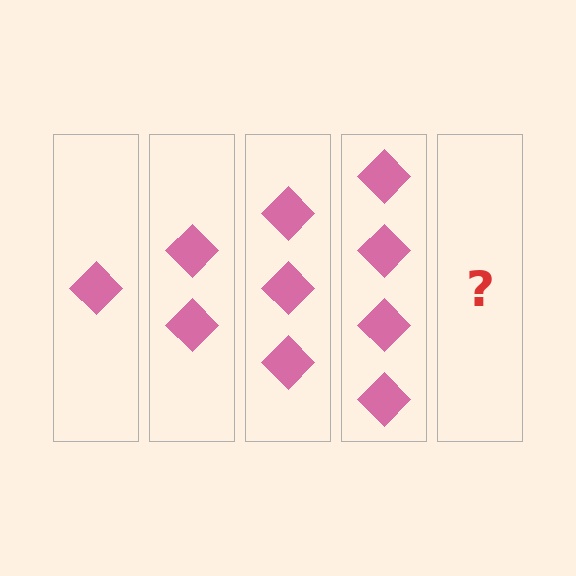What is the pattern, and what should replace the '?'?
The pattern is that each step adds one more diamond. The '?' should be 5 diamonds.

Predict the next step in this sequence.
The next step is 5 diamonds.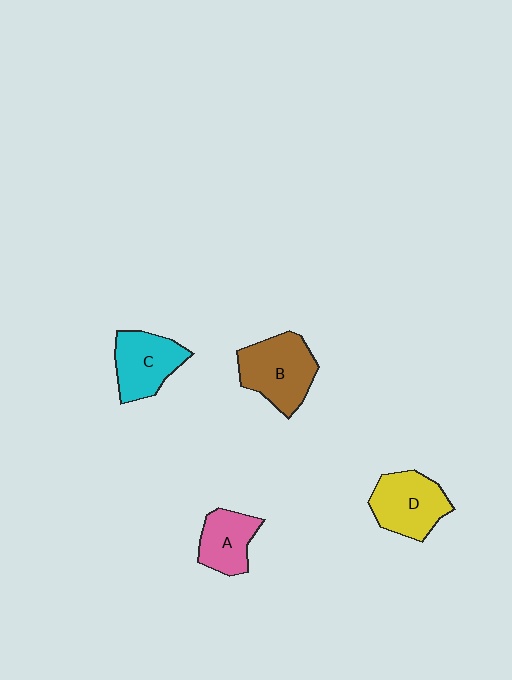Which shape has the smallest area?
Shape A (pink).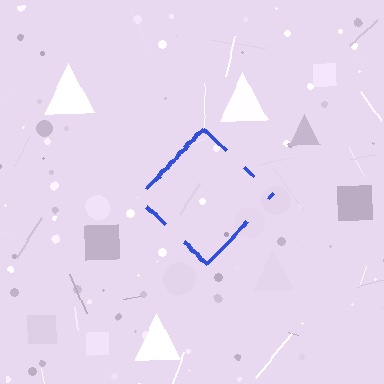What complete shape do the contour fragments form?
The contour fragments form a diamond.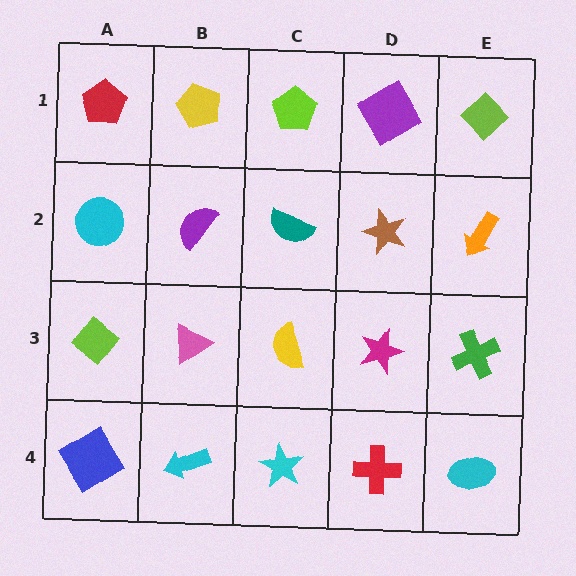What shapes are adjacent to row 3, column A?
A cyan circle (row 2, column A), a blue diamond (row 4, column A), a pink triangle (row 3, column B).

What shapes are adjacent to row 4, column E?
A green cross (row 3, column E), a red cross (row 4, column D).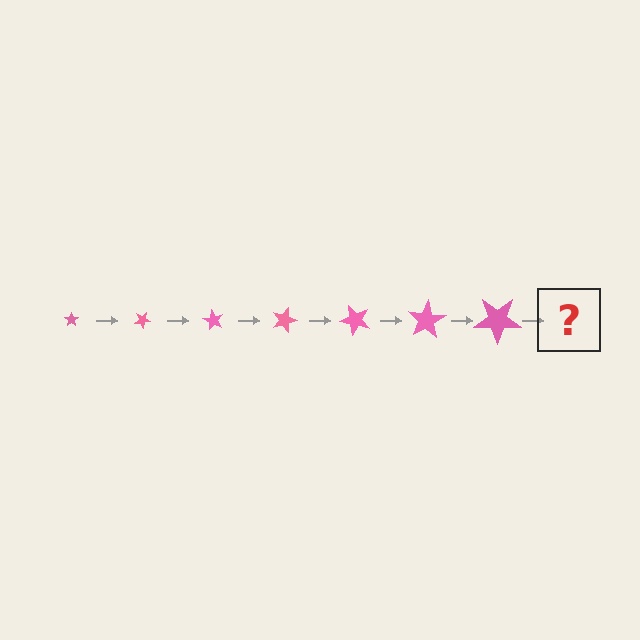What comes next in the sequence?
The next element should be a star, larger than the previous one and rotated 210 degrees from the start.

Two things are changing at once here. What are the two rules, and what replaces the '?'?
The two rules are that the star grows larger each step and it rotates 30 degrees each step. The '?' should be a star, larger than the previous one and rotated 210 degrees from the start.